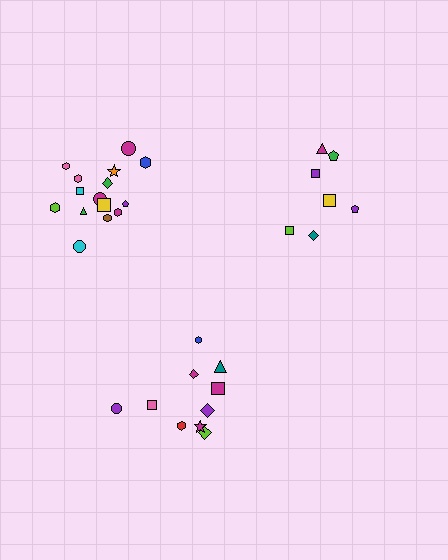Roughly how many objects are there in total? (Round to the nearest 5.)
Roughly 30 objects in total.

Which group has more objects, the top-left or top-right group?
The top-left group.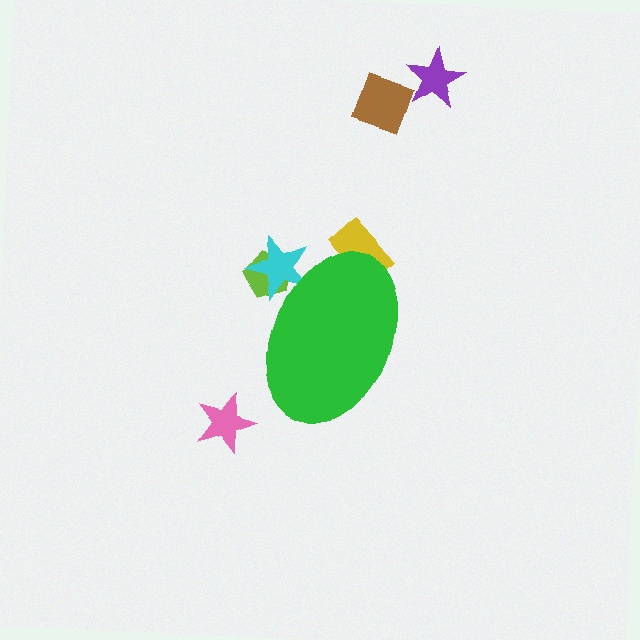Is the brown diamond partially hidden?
No, the brown diamond is fully visible.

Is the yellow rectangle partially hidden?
Yes, the yellow rectangle is partially hidden behind the green ellipse.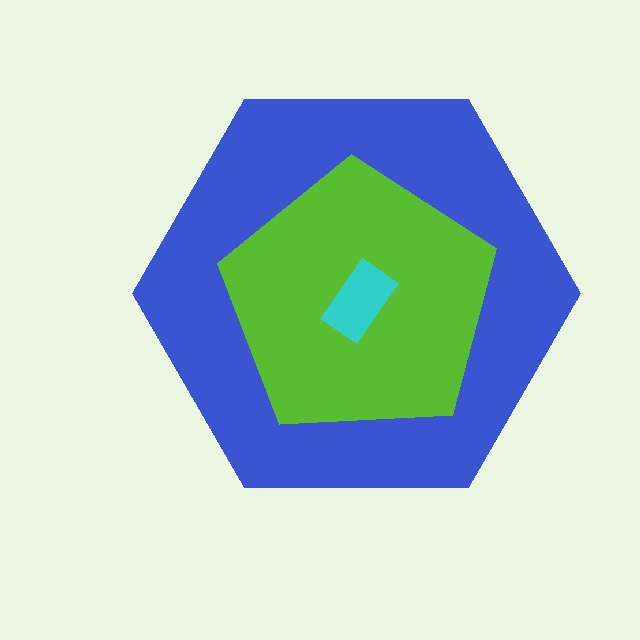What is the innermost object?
The cyan rectangle.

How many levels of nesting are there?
3.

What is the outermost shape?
The blue hexagon.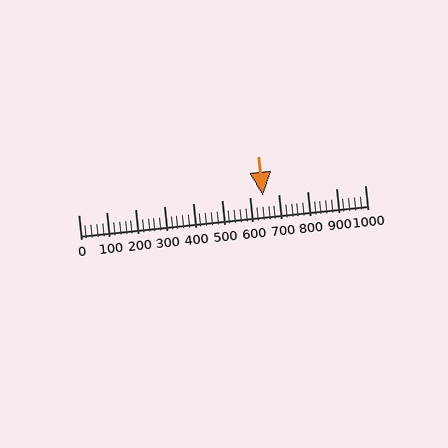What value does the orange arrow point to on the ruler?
The orange arrow points to approximately 646.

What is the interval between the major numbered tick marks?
The major tick marks are spaced 100 units apart.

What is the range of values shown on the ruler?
The ruler shows values from 0 to 1000.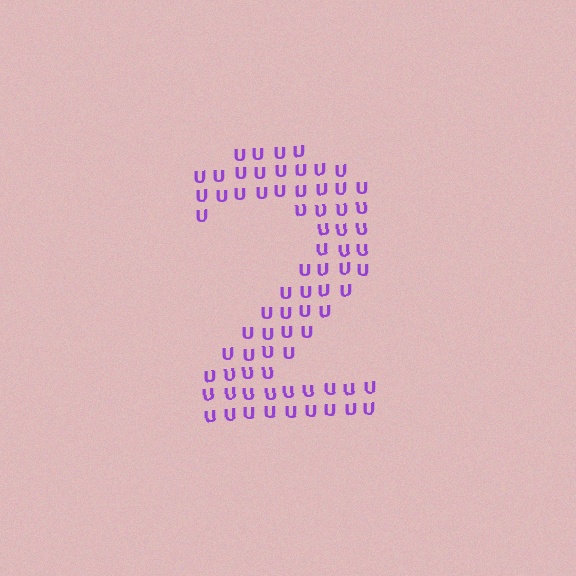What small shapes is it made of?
It is made of small letter U's.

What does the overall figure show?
The overall figure shows the digit 2.